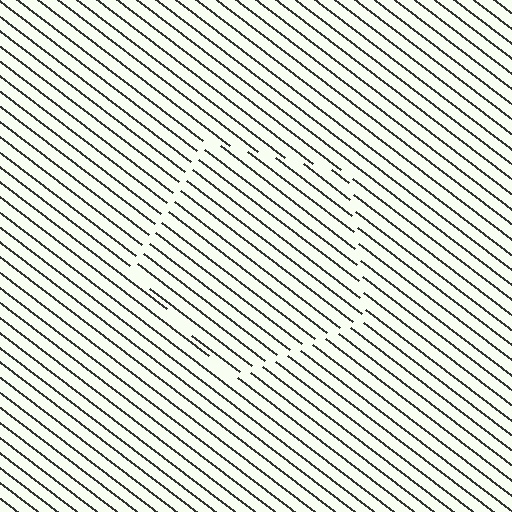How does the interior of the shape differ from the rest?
The interior of the shape contains the same grating, shifted by half a period — the contour is defined by the phase discontinuity where line-ends from the inner and outer gratings abut.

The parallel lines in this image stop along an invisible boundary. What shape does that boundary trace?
An illusory pentagon. The interior of the shape contains the same grating, shifted by half a period — the contour is defined by the phase discontinuity where line-ends from the inner and outer gratings abut.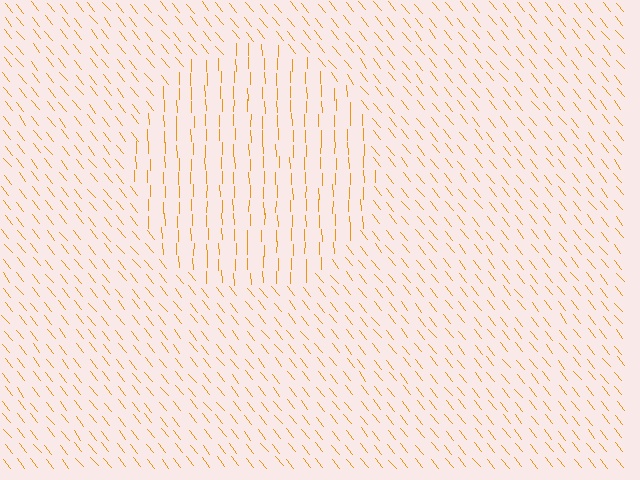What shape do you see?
I see a circle.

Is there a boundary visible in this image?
Yes, there is a texture boundary formed by a change in line orientation.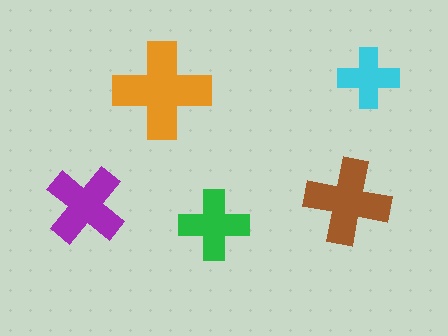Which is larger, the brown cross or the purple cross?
The brown one.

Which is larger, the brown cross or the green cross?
The brown one.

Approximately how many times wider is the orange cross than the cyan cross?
About 1.5 times wider.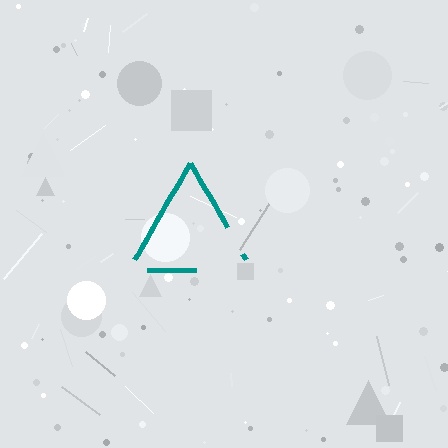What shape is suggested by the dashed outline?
The dashed outline suggests a triangle.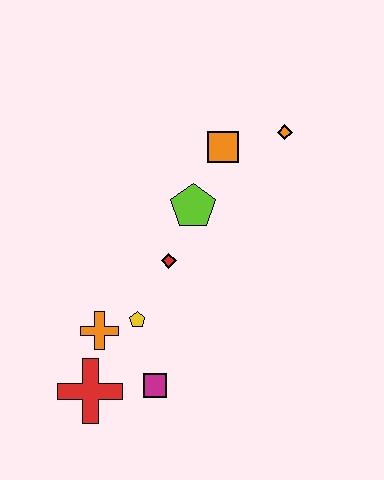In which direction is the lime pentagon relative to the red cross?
The lime pentagon is above the red cross.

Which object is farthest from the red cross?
The orange diamond is farthest from the red cross.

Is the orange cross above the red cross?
Yes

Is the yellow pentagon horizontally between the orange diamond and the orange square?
No